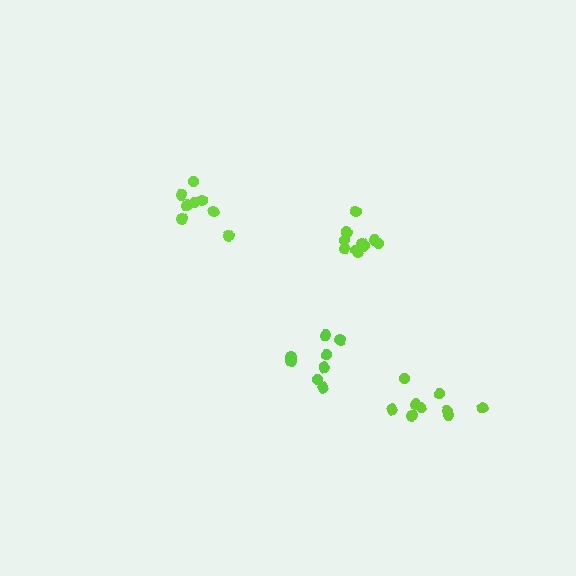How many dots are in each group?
Group 1: 9 dots, Group 2: 8 dots, Group 3: 8 dots, Group 4: 10 dots (35 total).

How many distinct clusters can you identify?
There are 4 distinct clusters.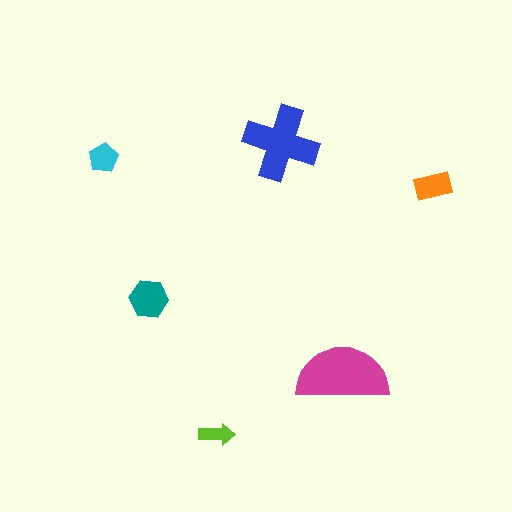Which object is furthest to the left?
The cyan pentagon is leftmost.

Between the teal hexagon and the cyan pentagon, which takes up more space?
The teal hexagon.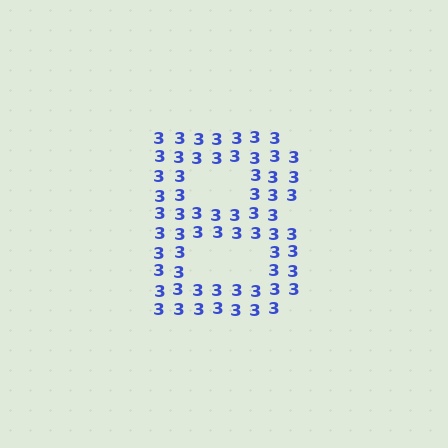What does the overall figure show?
The overall figure shows the letter B.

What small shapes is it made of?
It is made of small digit 3's.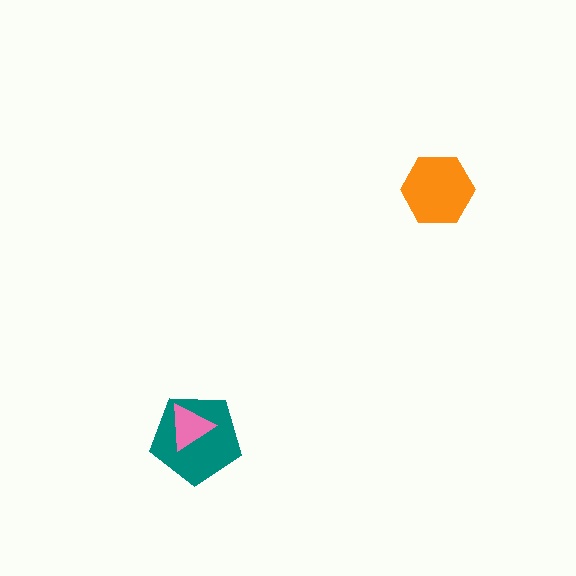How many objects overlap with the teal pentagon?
1 object overlaps with the teal pentagon.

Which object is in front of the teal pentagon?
The pink triangle is in front of the teal pentagon.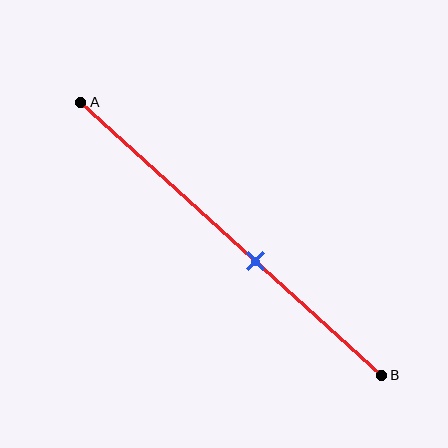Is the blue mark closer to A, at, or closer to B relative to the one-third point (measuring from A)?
The blue mark is closer to point B than the one-third point of segment AB.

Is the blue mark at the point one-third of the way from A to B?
No, the mark is at about 60% from A, not at the 33% one-third point.